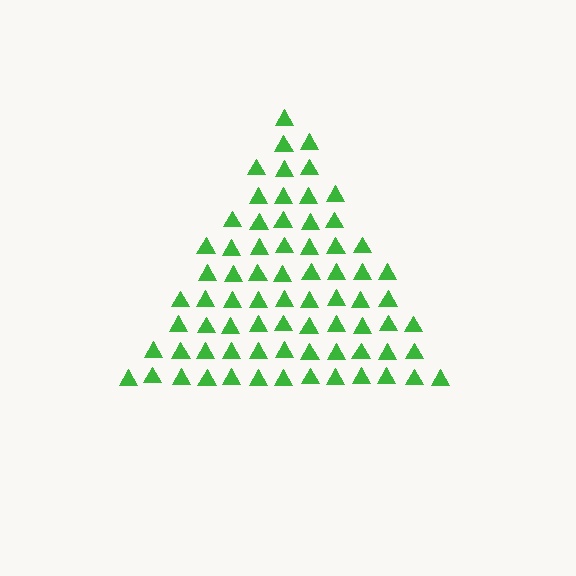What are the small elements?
The small elements are triangles.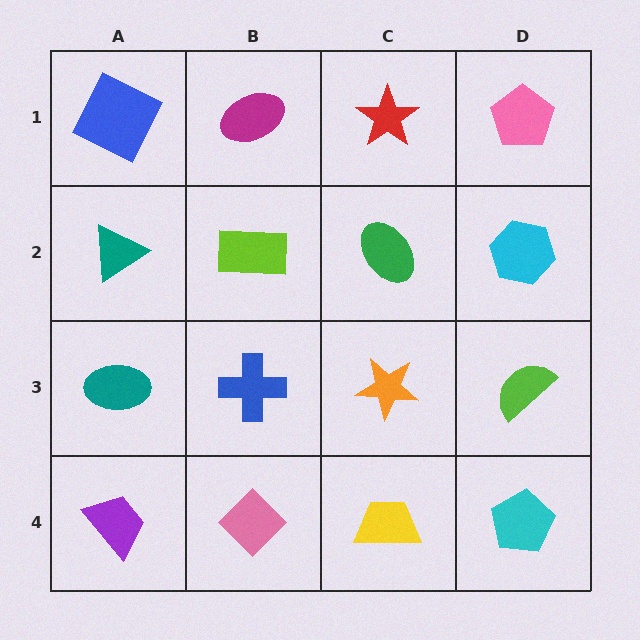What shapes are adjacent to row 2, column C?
A red star (row 1, column C), an orange star (row 3, column C), a lime rectangle (row 2, column B), a cyan hexagon (row 2, column D).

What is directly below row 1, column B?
A lime rectangle.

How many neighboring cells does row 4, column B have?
3.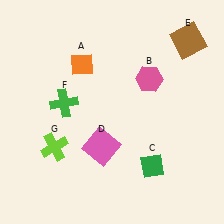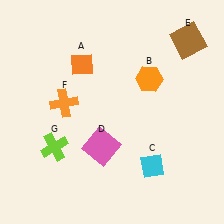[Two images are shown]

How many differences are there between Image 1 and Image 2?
There are 3 differences between the two images.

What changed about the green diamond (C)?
In Image 1, C is green. In Image 2, it changed to cyan.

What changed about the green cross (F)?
In Image 1, F is green. In Image 2, it changed to orange.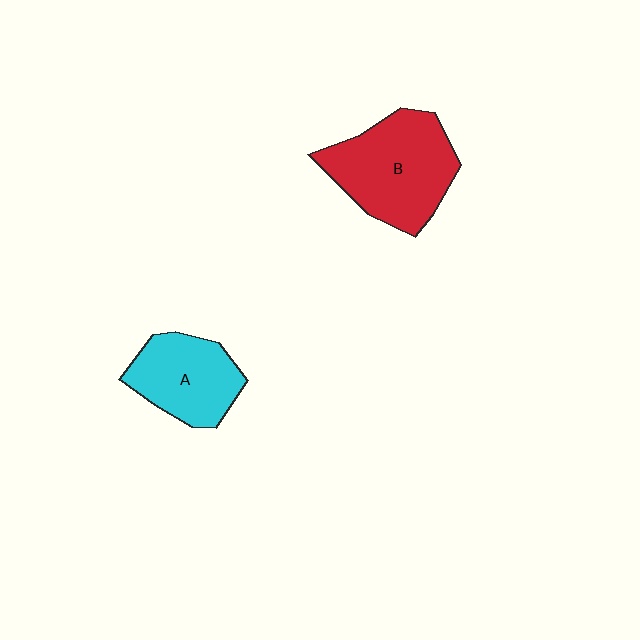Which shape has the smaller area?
Shape A (cyan).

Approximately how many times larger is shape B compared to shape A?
Approximately 1.4 times.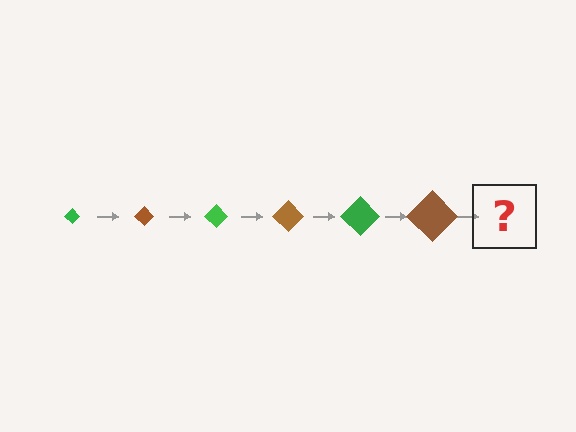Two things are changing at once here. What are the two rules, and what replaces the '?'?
The two rules are that the diamond grows larger each step and the color cycles through green and brown. The '?' should be a green diamond, larger than the previous one.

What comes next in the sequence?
The next element should be a green diamond, larger than the previous one.